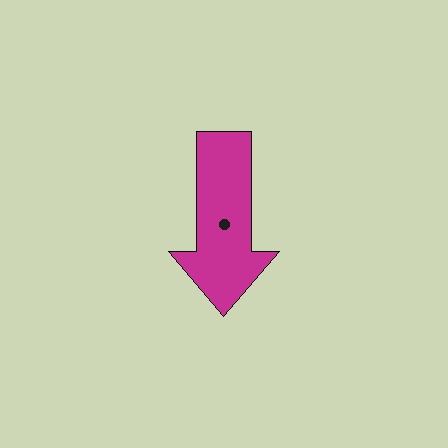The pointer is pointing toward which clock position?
Roughly 6 o'clock.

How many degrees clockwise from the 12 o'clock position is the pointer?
Approximately 180 degrees.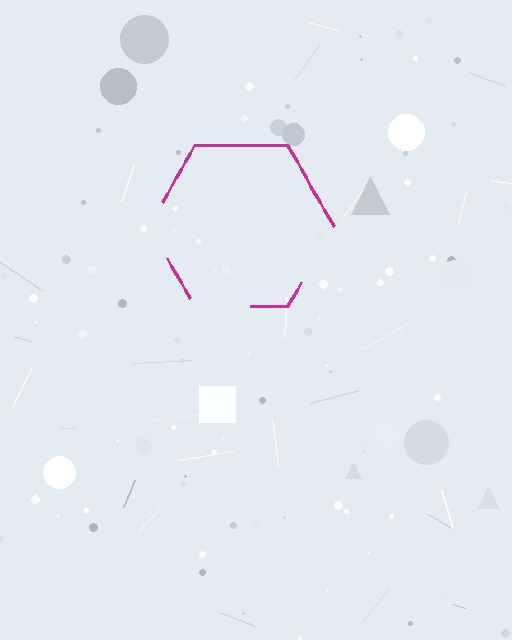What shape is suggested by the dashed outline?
The dashed outline suggests a hexagon.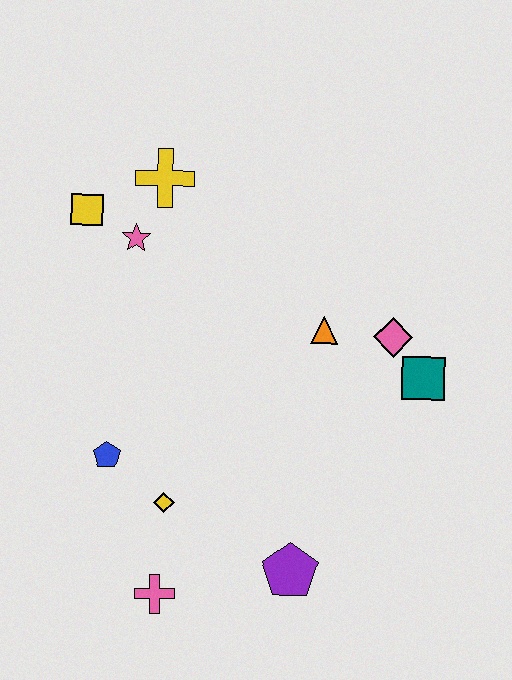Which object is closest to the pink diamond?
The teal square is closest to the pink diamond.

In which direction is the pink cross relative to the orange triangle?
The pink cross is below the orange triangle.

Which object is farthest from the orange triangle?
The pink cross is farthest from the orange triangle.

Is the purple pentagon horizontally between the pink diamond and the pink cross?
Yes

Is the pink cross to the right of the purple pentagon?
No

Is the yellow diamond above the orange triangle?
No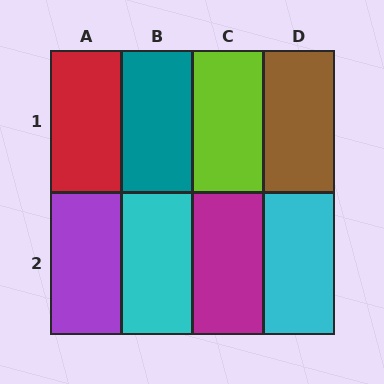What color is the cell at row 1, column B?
Teal.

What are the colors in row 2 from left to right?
Purple, cyan, magenta, cyan.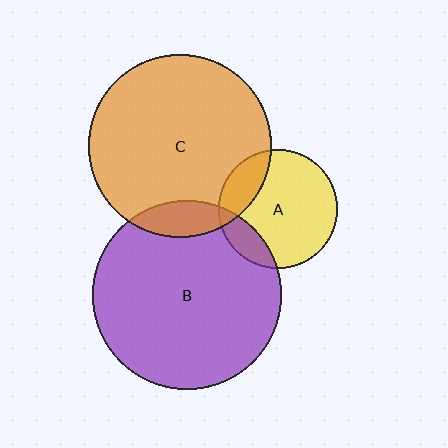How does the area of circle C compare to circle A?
Approximately 2.4 times.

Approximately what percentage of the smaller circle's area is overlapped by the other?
Approximately 20%.